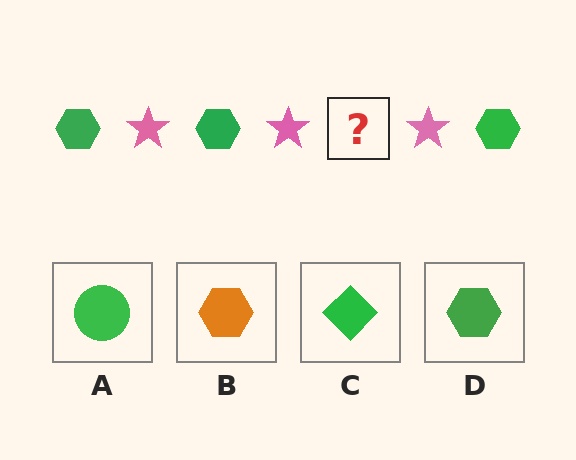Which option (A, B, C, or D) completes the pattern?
D.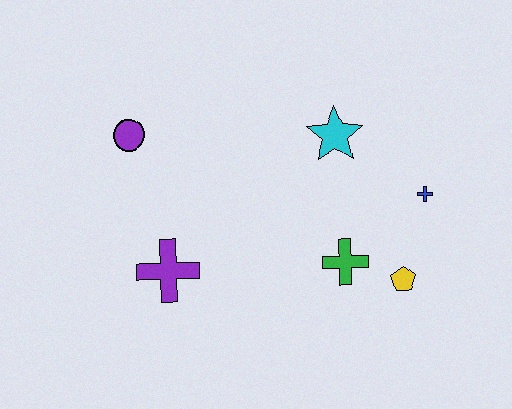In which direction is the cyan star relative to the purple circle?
The cyan star is to the right of the purple circle.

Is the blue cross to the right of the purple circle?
Yes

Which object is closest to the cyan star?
The blue cross is closest to the cyan star.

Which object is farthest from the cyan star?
The purple cross is farthest from the cyan star.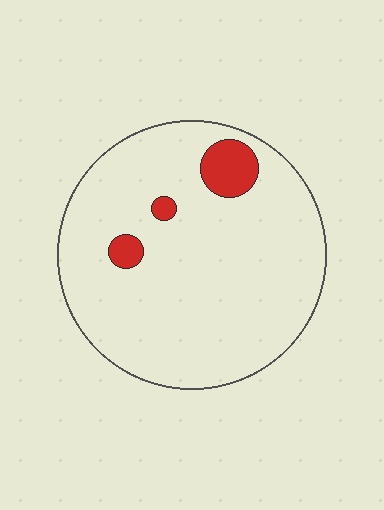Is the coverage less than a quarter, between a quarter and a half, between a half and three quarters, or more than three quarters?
Less than a quarter.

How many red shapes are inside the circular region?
3.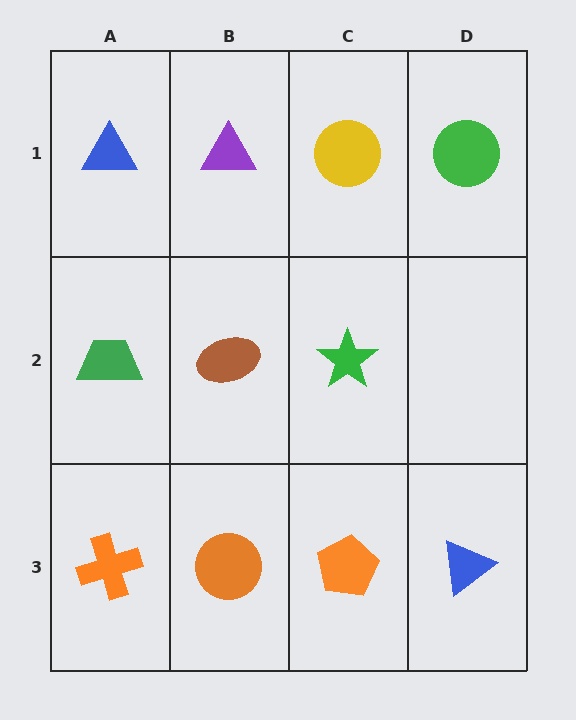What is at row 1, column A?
A blue triangle.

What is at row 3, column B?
An orange circle.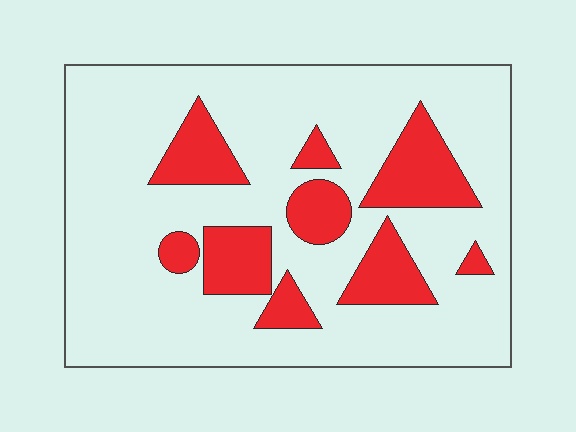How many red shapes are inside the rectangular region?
9.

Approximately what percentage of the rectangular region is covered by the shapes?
Approximately 20%.